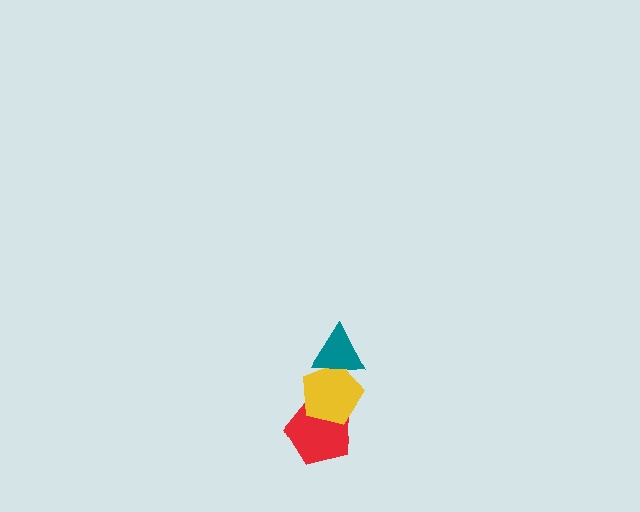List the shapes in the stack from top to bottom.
From top to bottom: the teal triangle, the yellow pentagon, the red pentagon.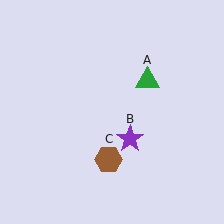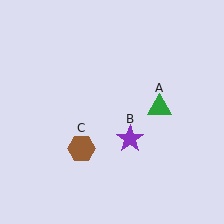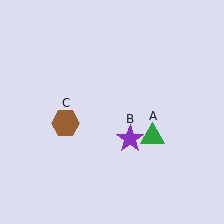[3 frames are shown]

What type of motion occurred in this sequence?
The green triangle (object A), brown hexagon (object C) rotated clockwise around the center of the scene.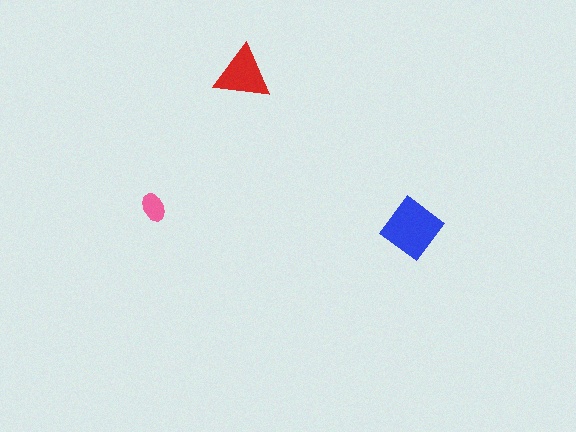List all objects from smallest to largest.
The pink ellipse, the red triangle, the blue diamond.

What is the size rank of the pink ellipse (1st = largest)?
3rd.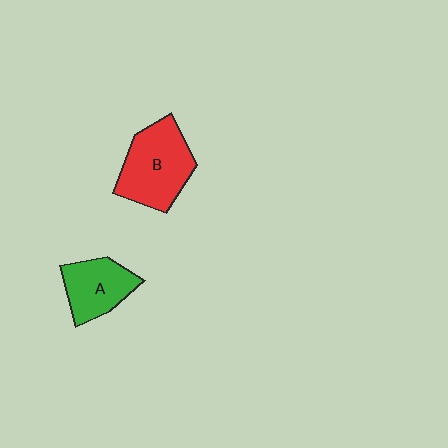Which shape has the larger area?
Shape B (red).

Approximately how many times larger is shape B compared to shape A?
Approximately 1.4 times.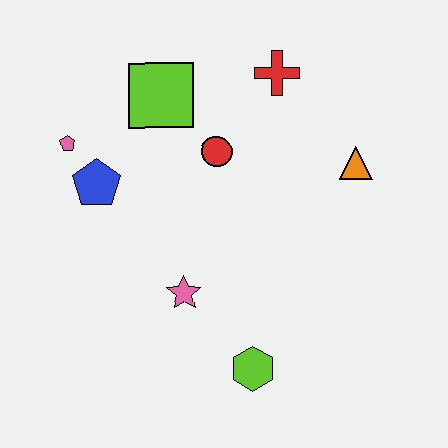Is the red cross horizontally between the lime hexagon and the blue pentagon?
No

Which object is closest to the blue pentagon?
The pink pentagon is closest to the blue pentagon.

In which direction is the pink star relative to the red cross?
The pink star is below the red cross.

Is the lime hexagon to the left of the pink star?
No